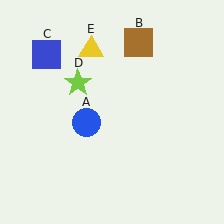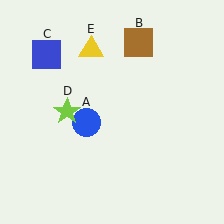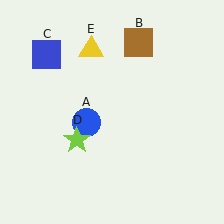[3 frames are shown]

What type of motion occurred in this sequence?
The lime star (object D) rotated counterclockwise around the center of the scene.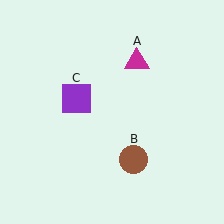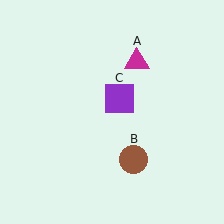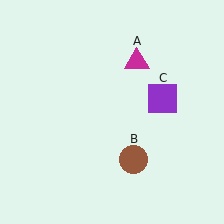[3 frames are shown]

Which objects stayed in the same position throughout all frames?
Magenta triangle (object A) and brown circle (object B) remained stationary.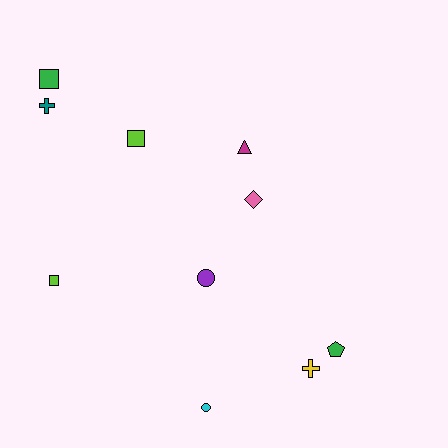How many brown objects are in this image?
There are no brown objects.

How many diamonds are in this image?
There is 1 diamond.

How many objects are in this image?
There are 10 objects.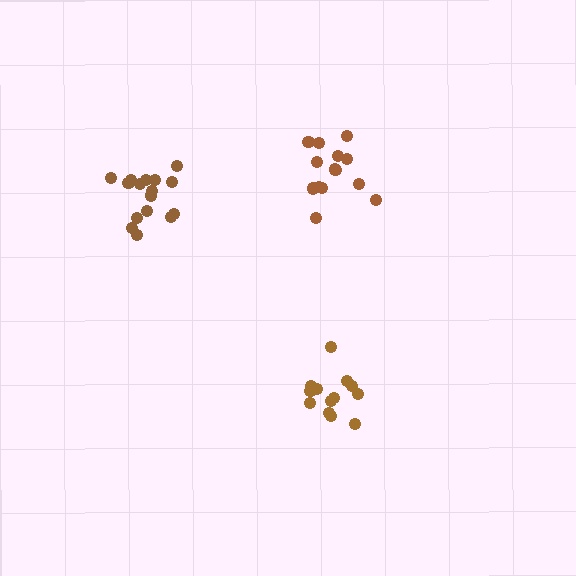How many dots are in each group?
Group 1: 15 dots, Group 2: 14 dots, Group 3: 16 dots (45 total).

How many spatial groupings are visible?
There are 3 spatial groupings.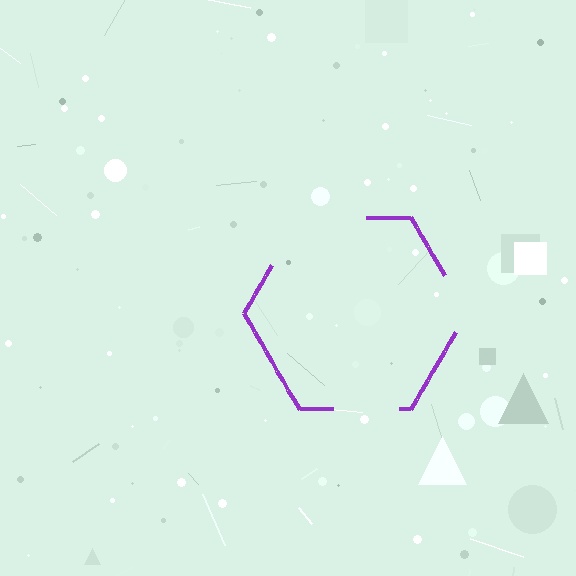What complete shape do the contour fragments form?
The contour fragments form a hexagon.